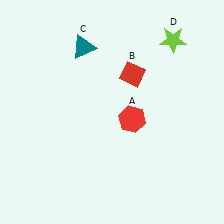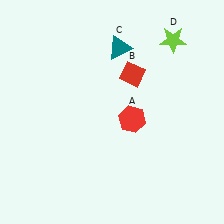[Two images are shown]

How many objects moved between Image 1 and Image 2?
1 object moved between the two images.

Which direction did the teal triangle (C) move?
The teal triangle (C) moved right.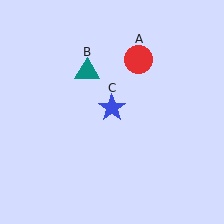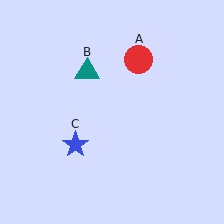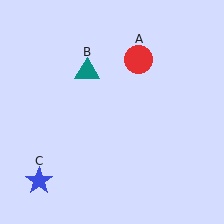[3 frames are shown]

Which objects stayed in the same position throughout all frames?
Red circle (object A) and teal triangle (object B) remained stationary.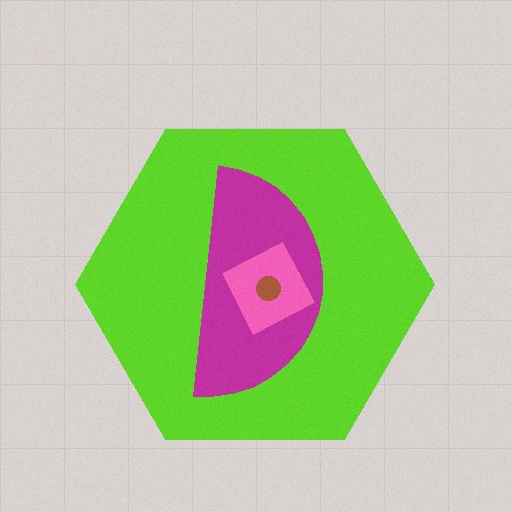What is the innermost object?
The brown circle.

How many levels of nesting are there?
4.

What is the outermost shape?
The lime hexagon.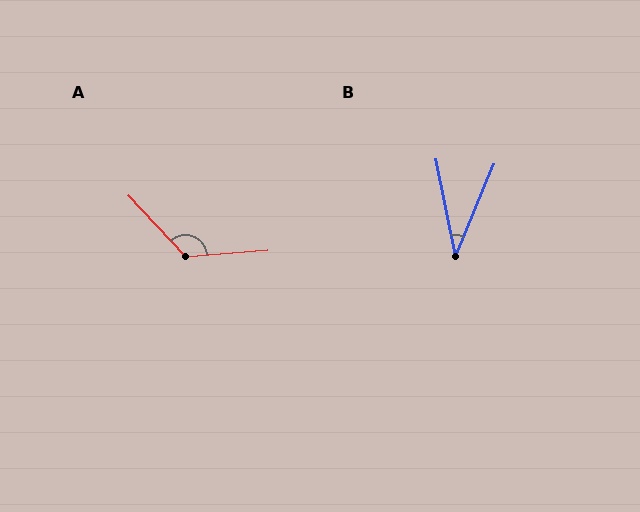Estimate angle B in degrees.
Approximately 33 degrees.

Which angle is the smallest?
B, at approximately 33 degrees.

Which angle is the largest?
A, at approximately 128 degrees.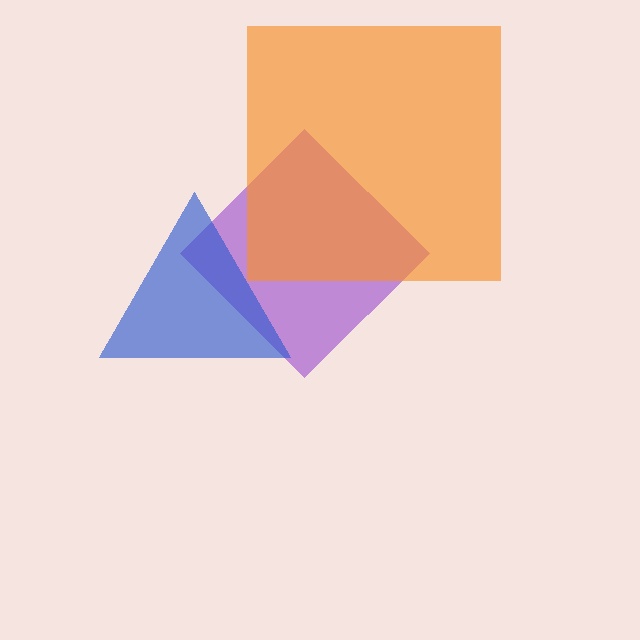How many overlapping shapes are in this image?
There are 3 overlapping shapes in the image.